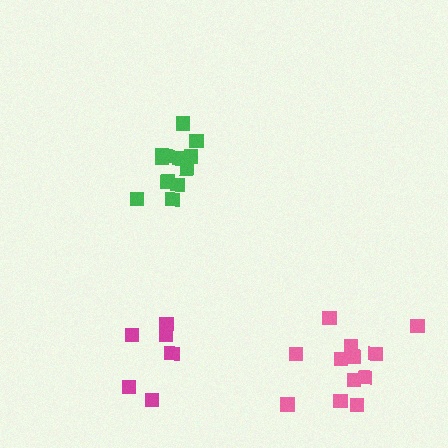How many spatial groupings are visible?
There are 3 spatial groupings.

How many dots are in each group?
Group 1: 7 dots, Group 2: 12 dots, Group 3: 13 dots (32 total).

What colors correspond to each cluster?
The clusters are colored: magenta, green, pink.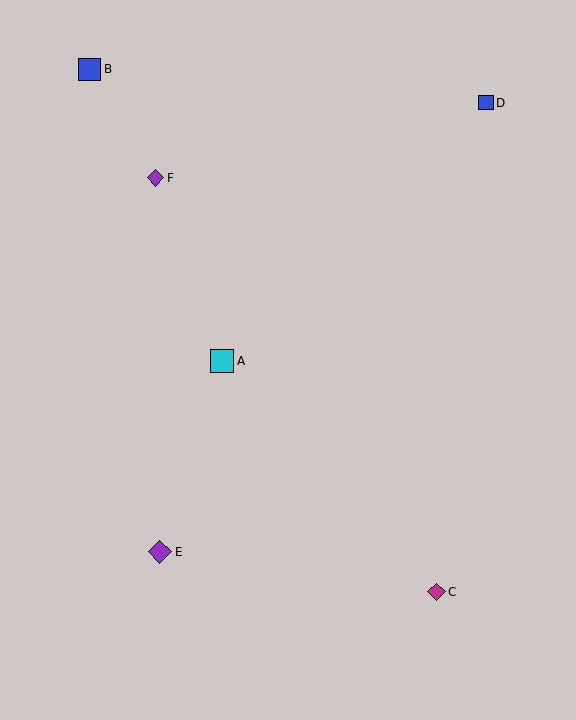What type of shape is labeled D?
Shape D is a blue square.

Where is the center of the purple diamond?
The center of the purple diamond is at (156, 178).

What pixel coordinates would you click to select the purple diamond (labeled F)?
Click at (156, 178) to select the purple diamond F.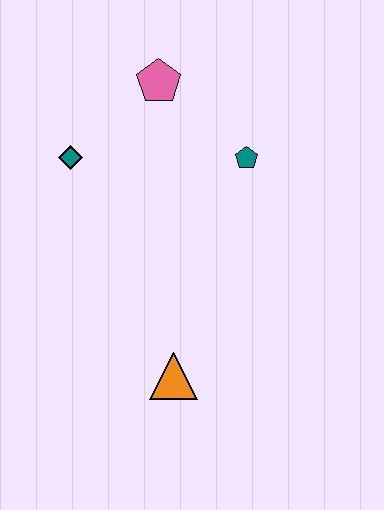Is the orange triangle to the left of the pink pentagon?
No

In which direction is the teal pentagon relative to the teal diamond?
The teal pentagon is to the right of the teal diamond.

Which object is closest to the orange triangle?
The teal pentagon is closest to the orange triangle.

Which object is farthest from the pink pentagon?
The orange triangle is farthest from the pink pentagon.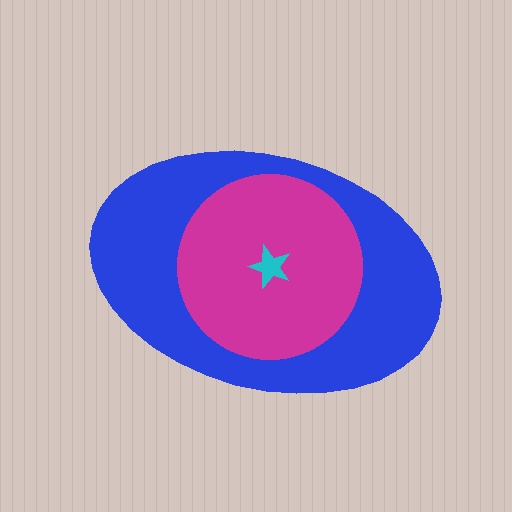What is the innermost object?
The cyan star.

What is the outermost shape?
The blue ellipse.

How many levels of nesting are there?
3.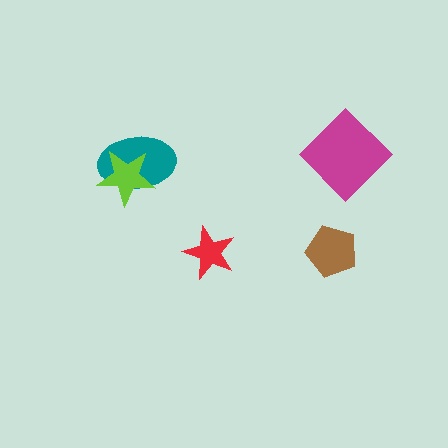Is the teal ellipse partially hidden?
Yes, it is partially covered by another shape.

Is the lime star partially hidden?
No, no other shape covers it.